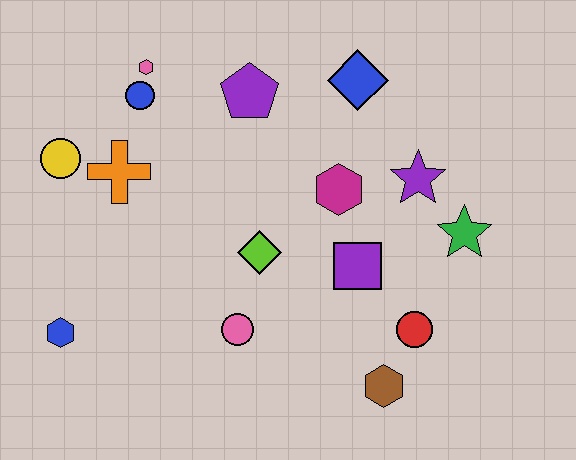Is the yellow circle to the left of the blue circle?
Yes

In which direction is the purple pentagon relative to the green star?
The purple pentagon is to the left of the green star.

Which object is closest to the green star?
The purple star is closest to the green star.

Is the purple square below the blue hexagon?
No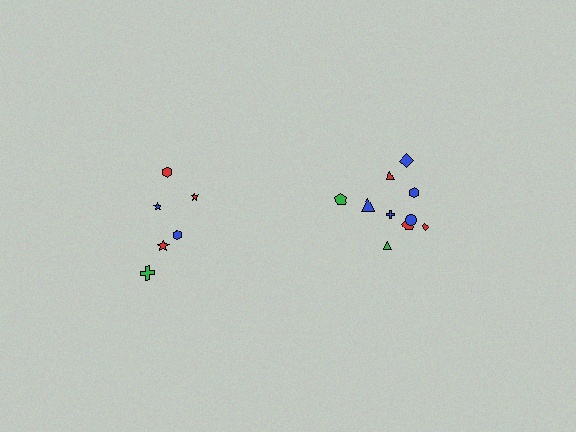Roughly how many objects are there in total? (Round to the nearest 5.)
Roughly 15 objects in total.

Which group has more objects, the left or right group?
The right group.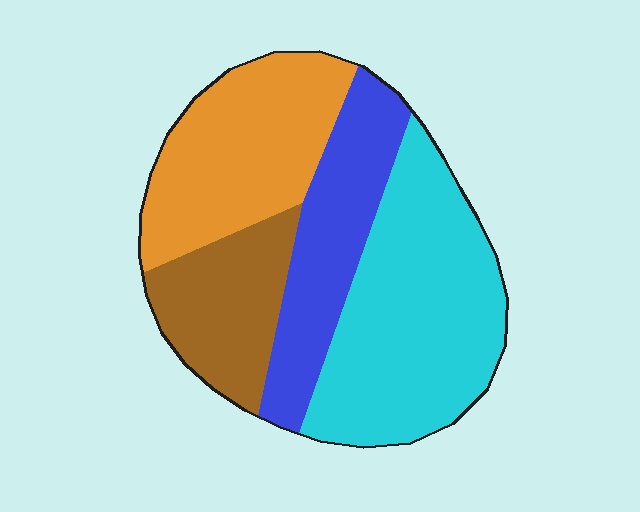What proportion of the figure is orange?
Orange takes up between a quarter and a half of the figure.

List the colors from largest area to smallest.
From largest to smallest: cyan, orange, blue, brown.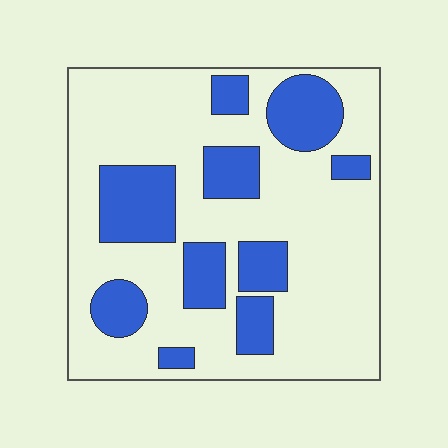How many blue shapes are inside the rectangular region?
10.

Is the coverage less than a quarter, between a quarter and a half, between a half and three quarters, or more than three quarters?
Between a quarter and a half.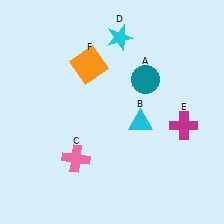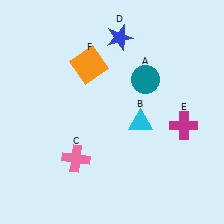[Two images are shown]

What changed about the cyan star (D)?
In Image 1, D is cyan. In Image 2, it changed to blue.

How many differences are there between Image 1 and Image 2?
There is 1 difference between the two images.